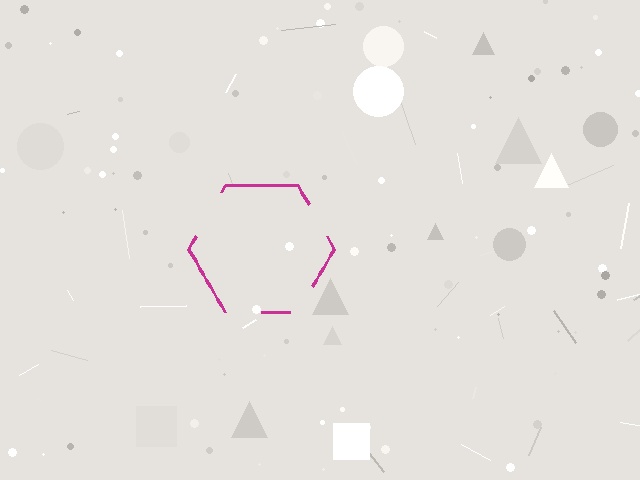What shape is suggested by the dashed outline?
The dashed outline suggests a hexagon.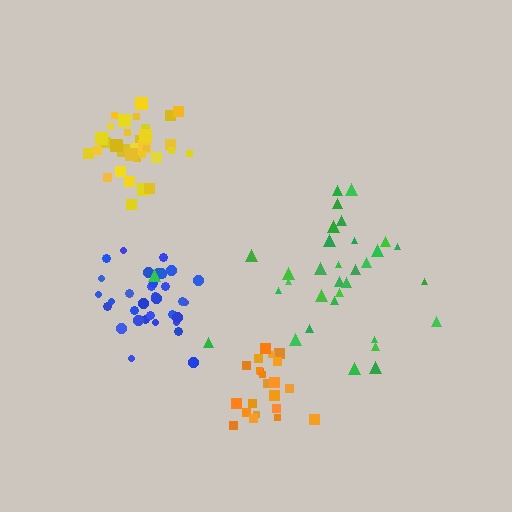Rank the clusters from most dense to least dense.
yellow, orange, blue, green.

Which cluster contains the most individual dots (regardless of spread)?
Blue (34).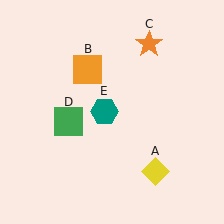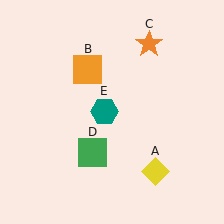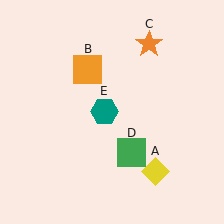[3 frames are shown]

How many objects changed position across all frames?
1 object changed position: green square (object D).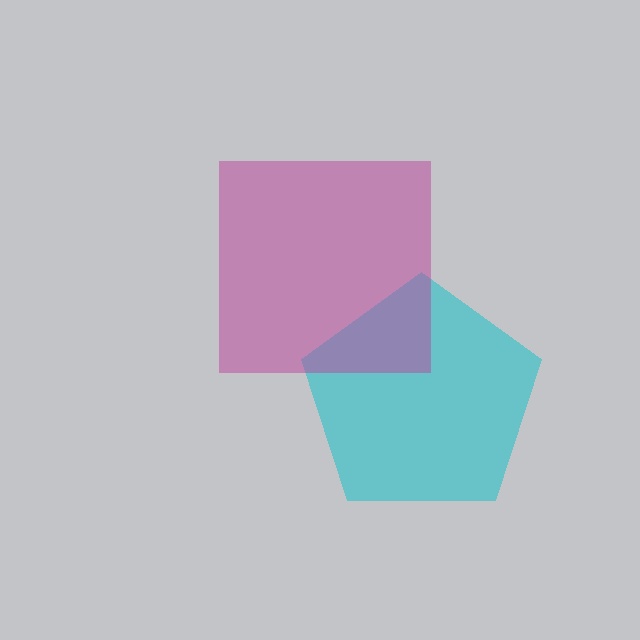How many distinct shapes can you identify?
There are 2 distinct shapes: a cyan pentagon, a magenta square.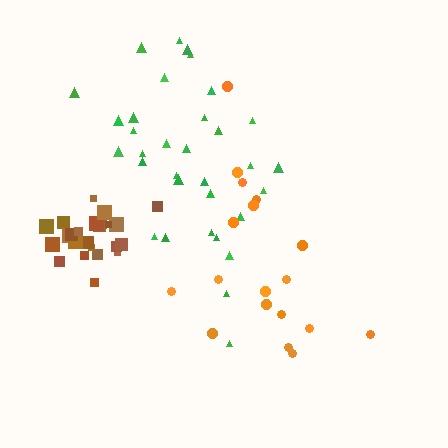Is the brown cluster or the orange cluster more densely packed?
Brown.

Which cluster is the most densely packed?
Brown.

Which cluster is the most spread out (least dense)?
Orange.